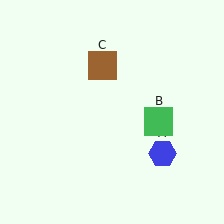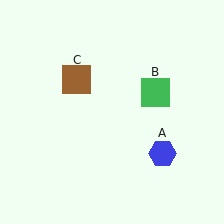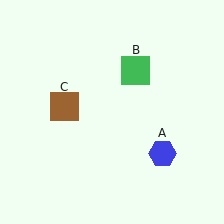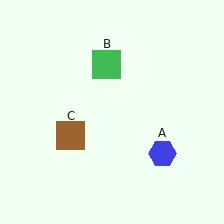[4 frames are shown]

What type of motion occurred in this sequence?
The green square (object B), brown square (object C) rotated counterclockwise around the center of the scene.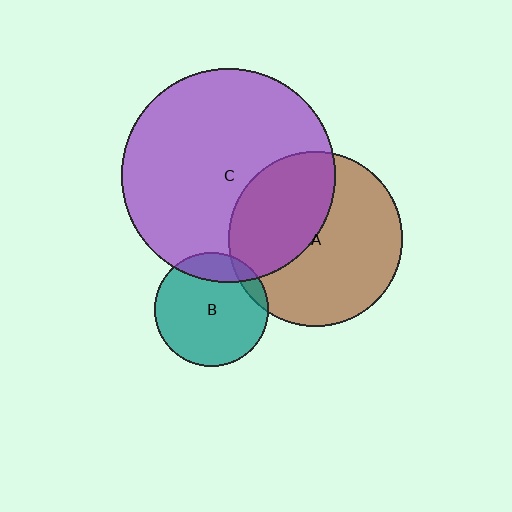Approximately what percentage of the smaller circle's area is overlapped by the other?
Approximately 15%.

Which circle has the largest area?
Circle C (purple).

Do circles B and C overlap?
Yes.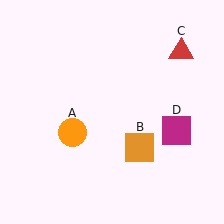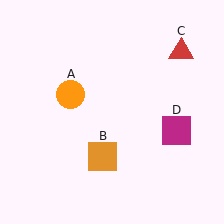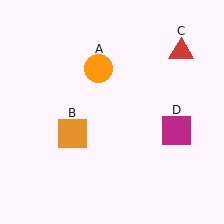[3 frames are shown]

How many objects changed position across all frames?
2 objects changed position: orange circle (object A), orange square (object B).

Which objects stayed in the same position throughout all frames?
Red triangle (object C) and magenta square (object D) remained stationary.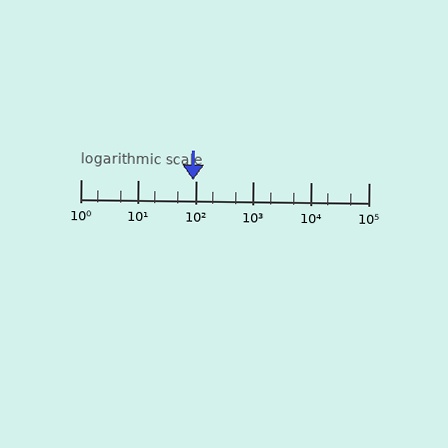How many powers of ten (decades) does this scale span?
The scale spans 5 decades, from 1 to 100000.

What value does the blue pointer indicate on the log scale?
The pointer indicates approximately 90.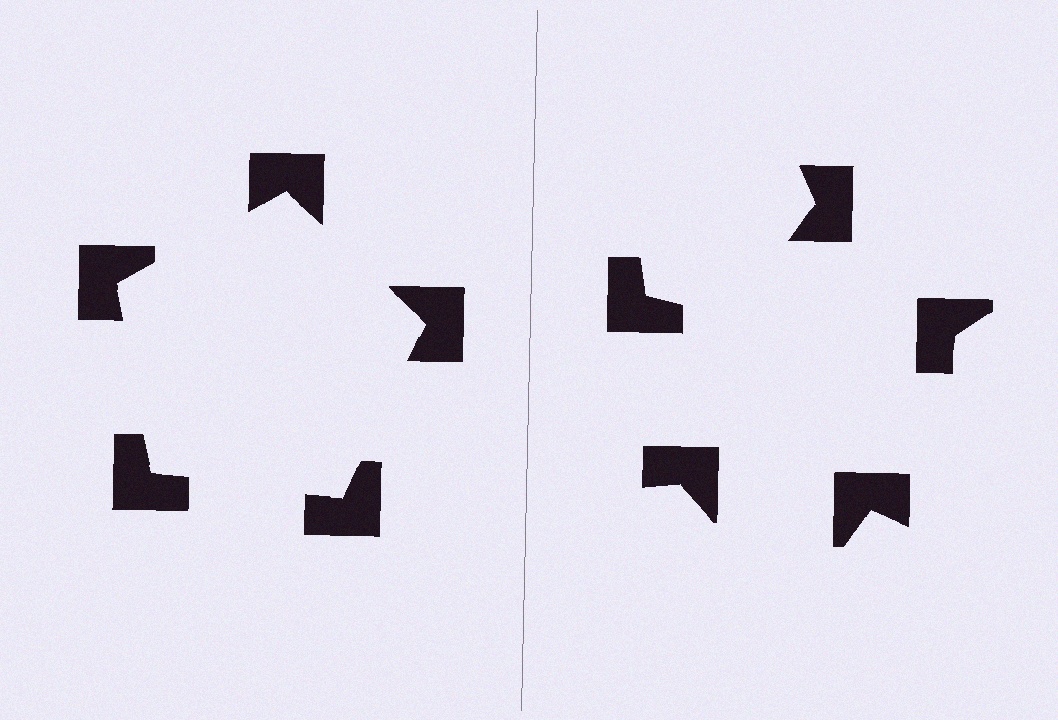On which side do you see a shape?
An illusory pentagon appears on the left side. On the right side the wedge cuts are rotated, so no coherent shape forms.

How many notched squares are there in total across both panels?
10 — 5 on each side.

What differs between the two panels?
The notched squares are positioned identically on both sides; only the wedge orientations differ. On the left they align to a pentagon; on the right they are misaligned.